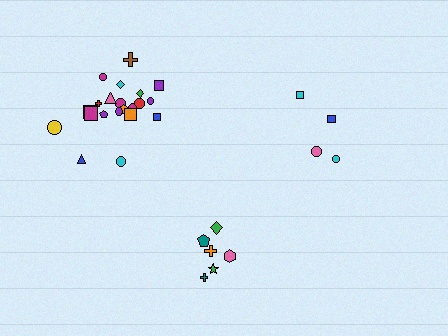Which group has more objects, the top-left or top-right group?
The top-left group.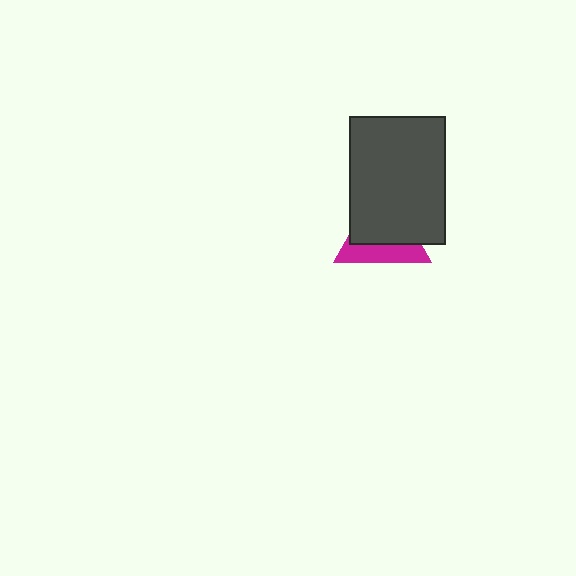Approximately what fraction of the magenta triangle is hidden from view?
Roughly 62% of the magenta triangle is hidden behind the dark gray rectangle.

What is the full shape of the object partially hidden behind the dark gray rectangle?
The partially hidden object is a magenta triangle.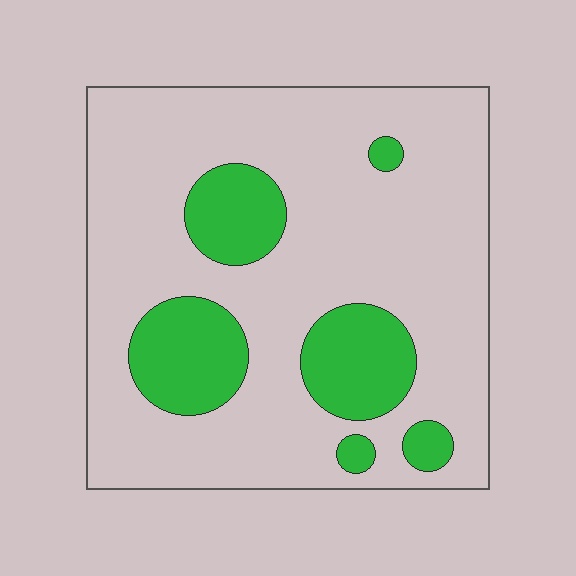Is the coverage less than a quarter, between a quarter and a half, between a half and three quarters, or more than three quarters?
Less than a quarter.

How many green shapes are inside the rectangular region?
6.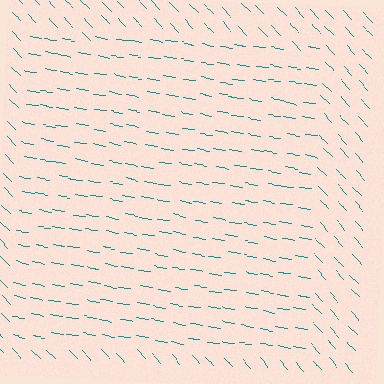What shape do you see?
I see a rectangle.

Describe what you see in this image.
The image is filled with small teal line segments. A rectangle region in the image has lines oriented differently from the surrounding lines, creating a visible texture boundary.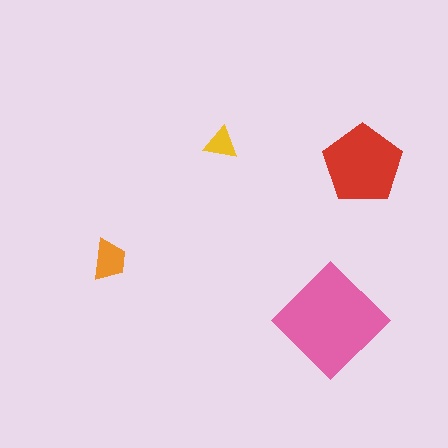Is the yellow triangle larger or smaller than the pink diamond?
Smaller.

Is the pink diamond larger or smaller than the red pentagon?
Larger.